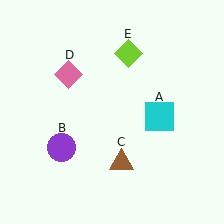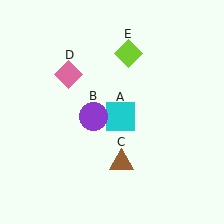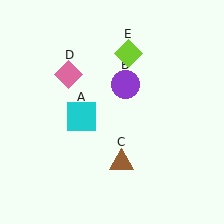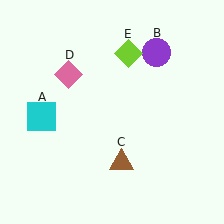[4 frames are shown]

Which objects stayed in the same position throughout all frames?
Brown triangle (object C) and pink diamond (object D) and lime diamond (object E) remained stationary.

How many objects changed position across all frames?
2 objects changed position: cyan square (object A), purple circle (object B).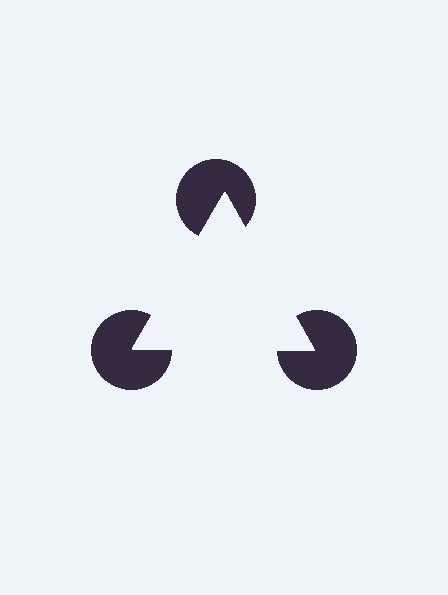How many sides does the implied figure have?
3 sides.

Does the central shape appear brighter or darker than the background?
It typically appears slightly brighter than the background, even though no actual brightness change is drawn.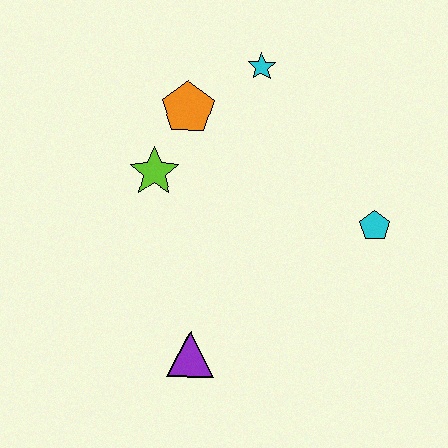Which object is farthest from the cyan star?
The purple triangle is farthest from the cyan star.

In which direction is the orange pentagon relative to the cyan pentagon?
The orange pentagon is to the left of the cyan pentagon.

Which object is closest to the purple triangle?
The lime star is closest to the purple triangle.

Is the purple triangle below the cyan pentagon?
Yes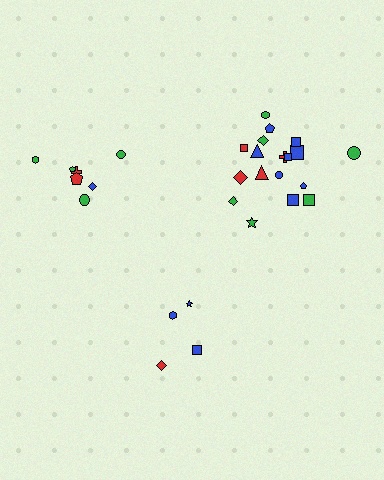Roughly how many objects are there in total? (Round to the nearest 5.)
Roughly 30 objects in total.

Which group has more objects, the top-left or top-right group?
The top-right group.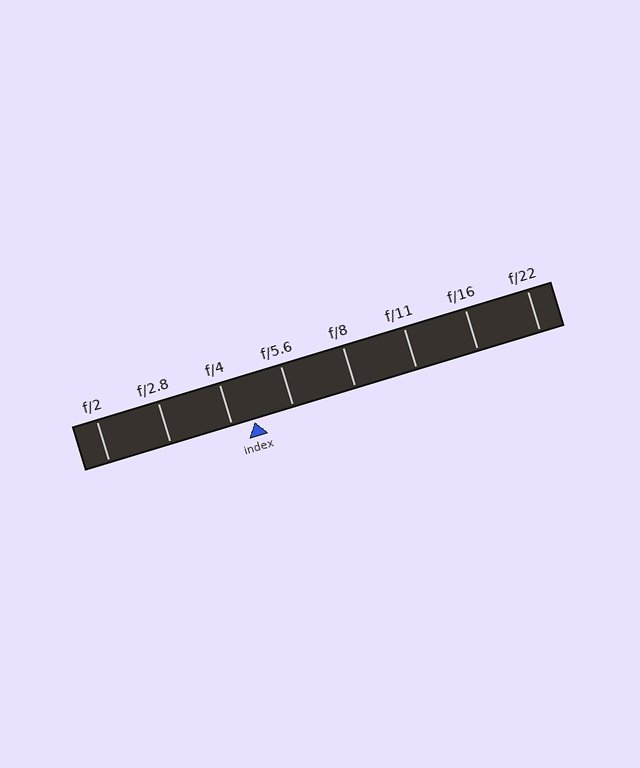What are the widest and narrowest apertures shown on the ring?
The widest aperture shown is f/2 and the narrowest is f/22.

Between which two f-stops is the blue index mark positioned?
The index mark is between f/4 and f/5.6.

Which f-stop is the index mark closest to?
The index mark is closest to f/4.